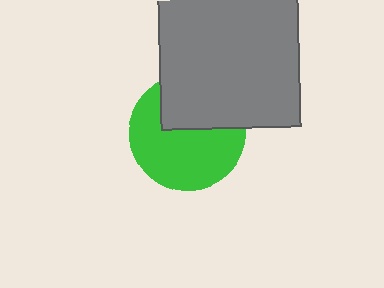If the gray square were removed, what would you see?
You would see the complete green circle.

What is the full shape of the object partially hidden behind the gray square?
The partially hidden object is a green circle.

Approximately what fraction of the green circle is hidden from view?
Roughly 36% of the green circle is hidden behind the gray square.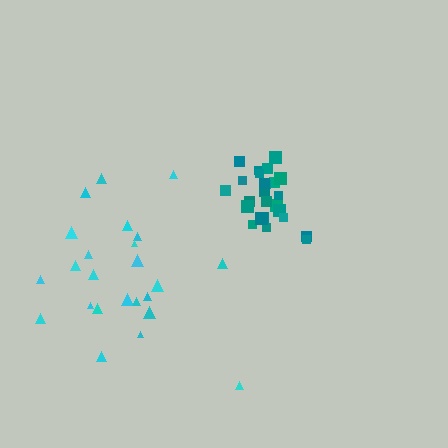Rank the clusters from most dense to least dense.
teal, cyan.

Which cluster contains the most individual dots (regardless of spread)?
Teal (25).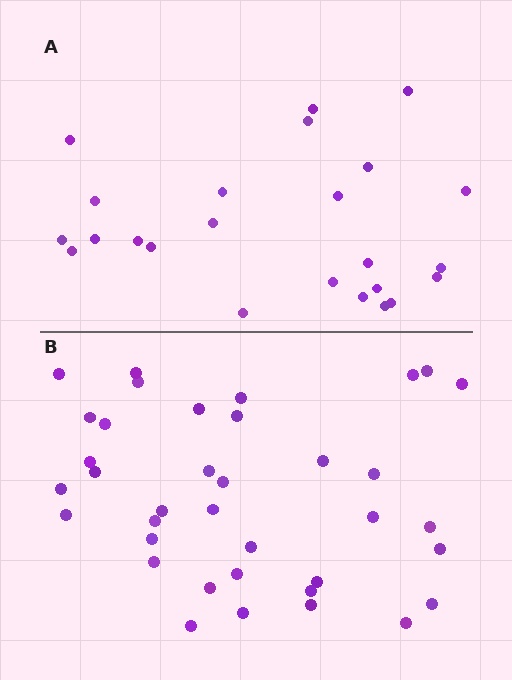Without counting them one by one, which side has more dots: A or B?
Region B (the bottom region) has more dots.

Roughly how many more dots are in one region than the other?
Region B has approximately 15 more dots than region A.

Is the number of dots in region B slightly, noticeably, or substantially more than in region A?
Region B has substantially more. The ratio is roughly 1.5 to 1.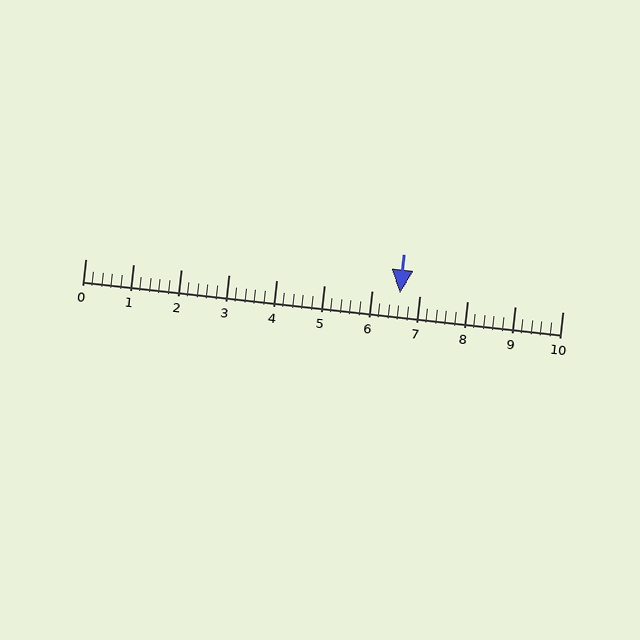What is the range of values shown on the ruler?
The ruler shows values from 0 to 10.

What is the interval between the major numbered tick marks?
The major tick marks are spaced 1 units apart.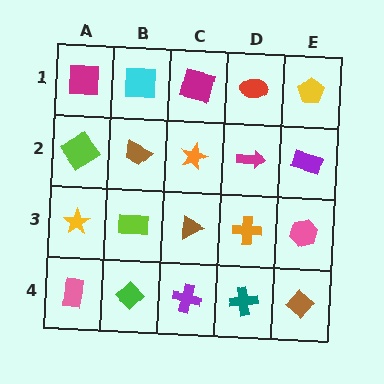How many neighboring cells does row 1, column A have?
2.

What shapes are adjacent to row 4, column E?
A pink hexagon (row 3, column E), a teal cross (row 4, column D).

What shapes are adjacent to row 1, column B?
A brown trapezoid (row 2, column B), a magenta square (row 1, column A), a magenta square (row 1, column C).